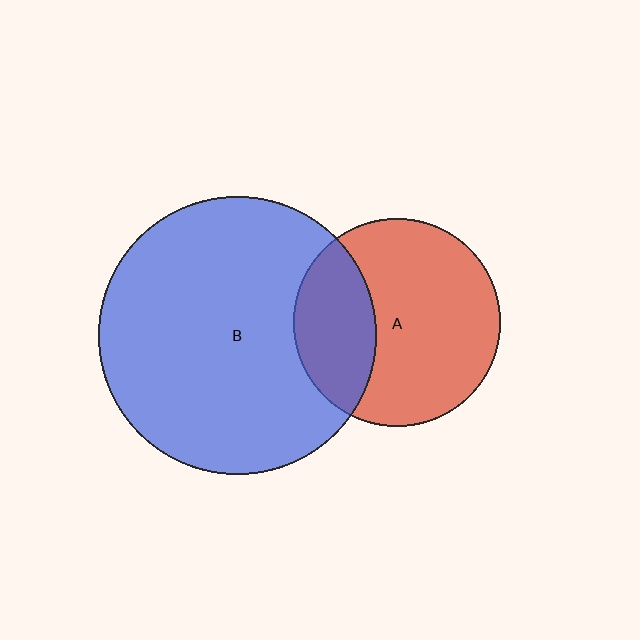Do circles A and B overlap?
Yes.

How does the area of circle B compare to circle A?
Approximately 1.8 times.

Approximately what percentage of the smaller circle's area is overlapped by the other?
Approximately 30%.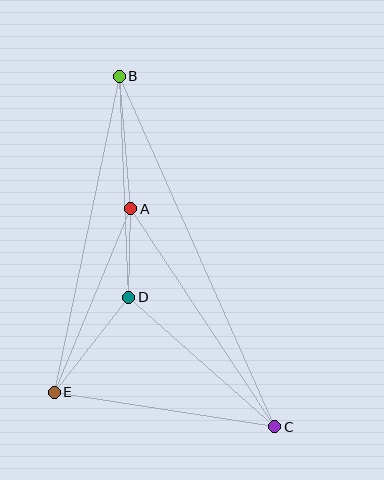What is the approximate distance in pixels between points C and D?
The distance between C and D is approximately 195 pixels.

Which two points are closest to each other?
Points A and D are closest to each other.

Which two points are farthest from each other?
Points B and C are farthest from each other.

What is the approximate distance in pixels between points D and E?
The distance between D and E is approximately 121 pixels.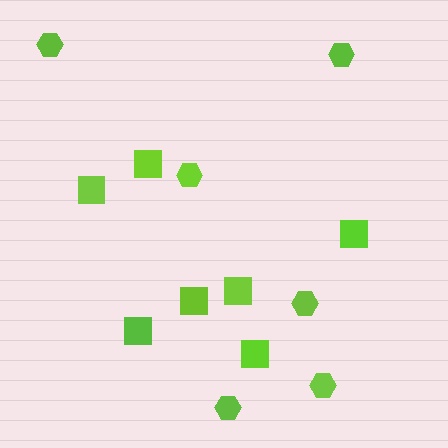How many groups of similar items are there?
There are 2 groups: one group of hexagons (6) and one group of squares (7).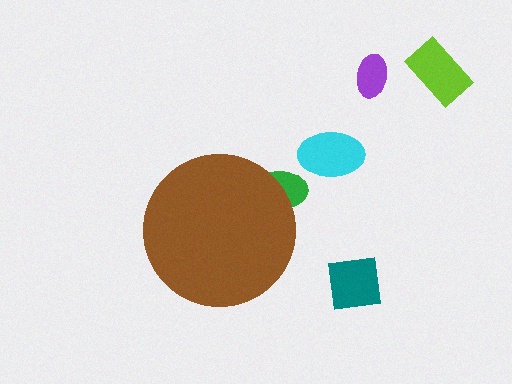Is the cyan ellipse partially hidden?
No, the cyan ellipse is fully visible.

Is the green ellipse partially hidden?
Yes, the green ellipse is partially hidden behind the brown circle.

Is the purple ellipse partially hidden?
No, the purple ellipse is fully visible.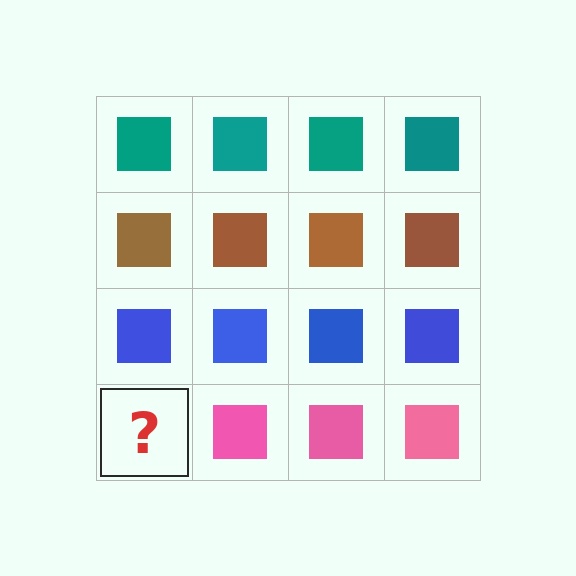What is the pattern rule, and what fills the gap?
The rule is that each row has a consistent color. The gap should be filled with a pink square.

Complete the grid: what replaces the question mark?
The question mark should be replaced with a pink square.